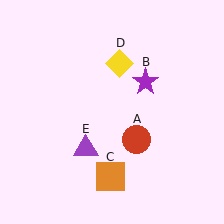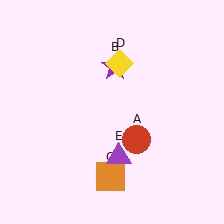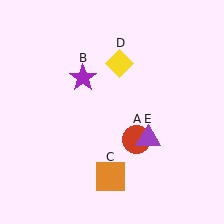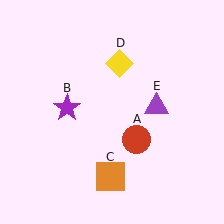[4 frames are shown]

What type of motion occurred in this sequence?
The purple star (object B), purple triangle (object E) rotated counterclockwise around the center of the scene.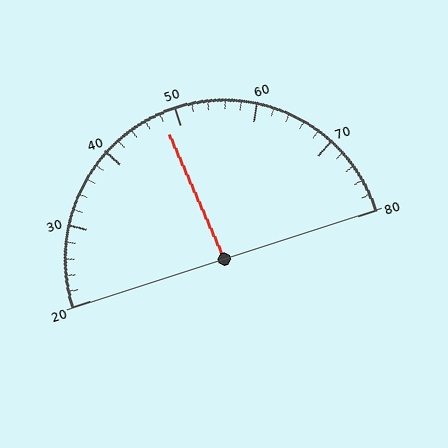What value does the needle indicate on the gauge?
The needle indicates approximately 48.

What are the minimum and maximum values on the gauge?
The gauge ranges from 20 to 80.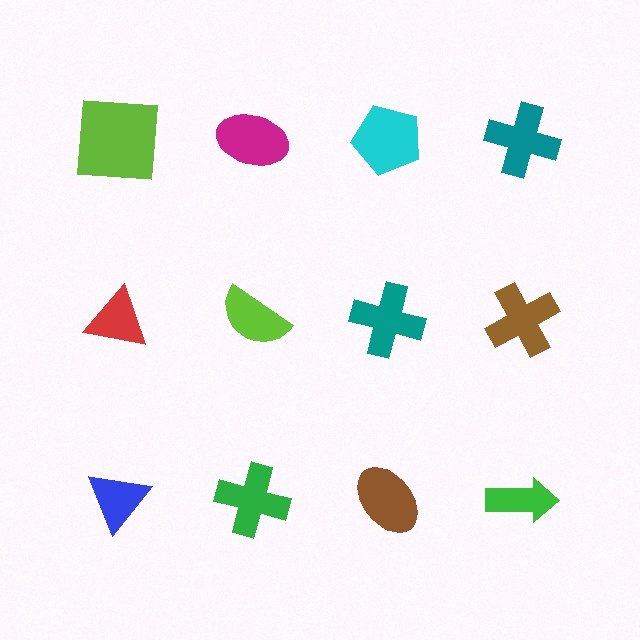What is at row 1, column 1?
A lime square.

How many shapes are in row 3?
4 shapes.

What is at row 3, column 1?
A blue triangle.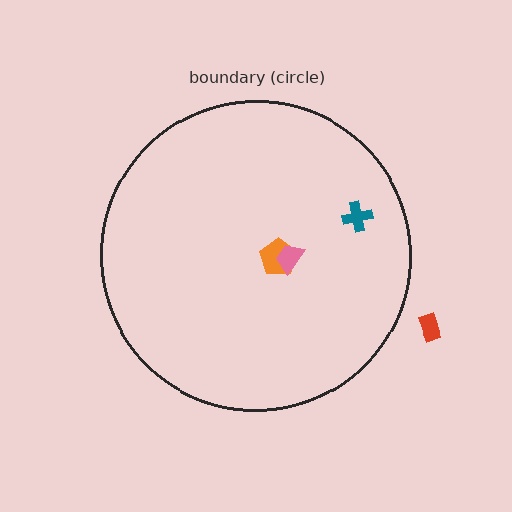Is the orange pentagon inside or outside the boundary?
Inside.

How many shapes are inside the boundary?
3 inside, 1 outside.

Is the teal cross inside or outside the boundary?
Inside.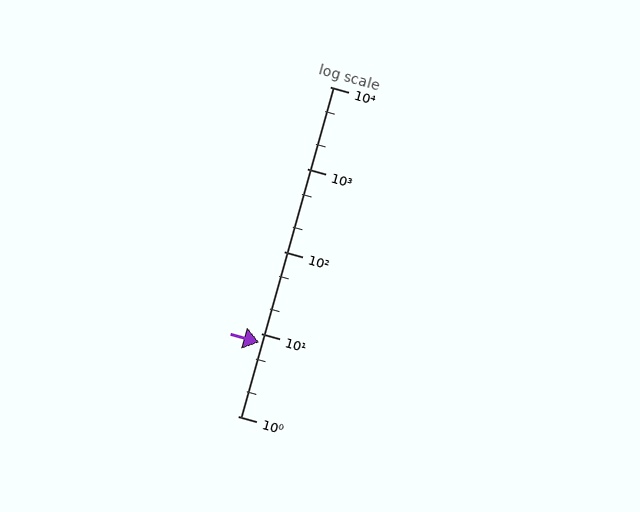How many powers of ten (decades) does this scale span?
The scale spans 4 decades, from 1 to 10000.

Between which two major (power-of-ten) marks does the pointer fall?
The pointer is between 1 and 10.